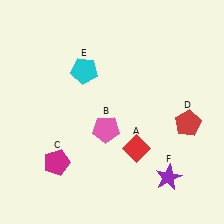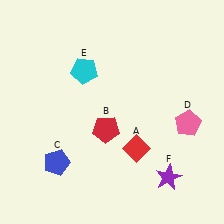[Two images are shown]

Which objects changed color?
B changed from pink to red. C changed from magenta to blue. D changed from red to pink.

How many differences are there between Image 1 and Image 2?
There are 3 differences between the two images.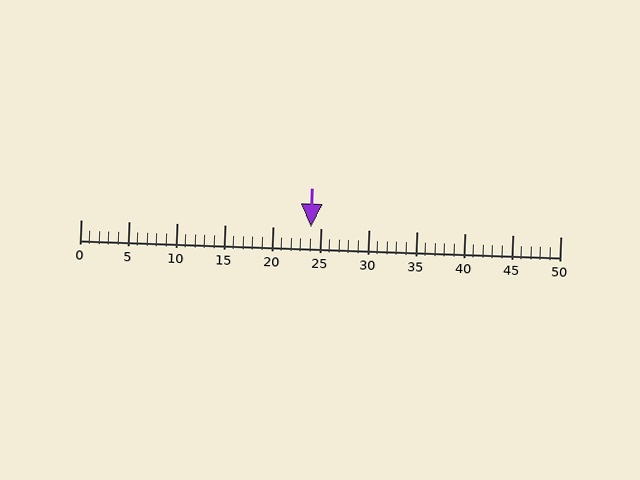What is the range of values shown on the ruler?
The ruler shows values from 0 to 50.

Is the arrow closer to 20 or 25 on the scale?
The arrow is closer to 25.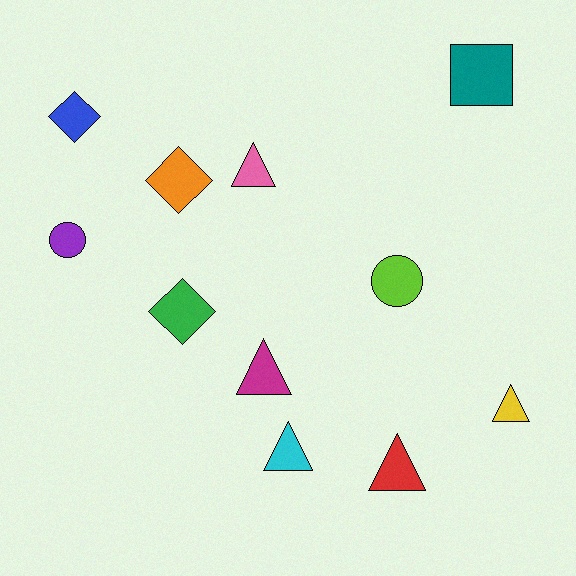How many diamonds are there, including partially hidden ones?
There are 3 diamonds.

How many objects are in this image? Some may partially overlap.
There are 11 objects.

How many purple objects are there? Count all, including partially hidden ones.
There is 1 purple object.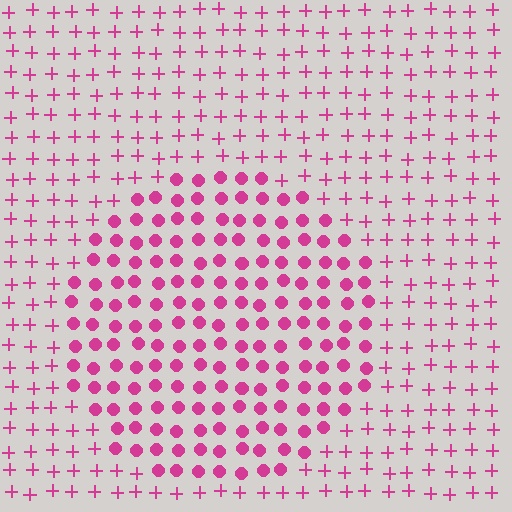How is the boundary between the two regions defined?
The boundary is defined by a change in element shape: circles inside vs. plus signs outside. All elements share the same color and spacing.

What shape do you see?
I see a circle.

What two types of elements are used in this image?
The image uses circles inside the circle region and plus signs outside it.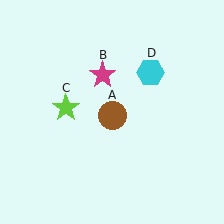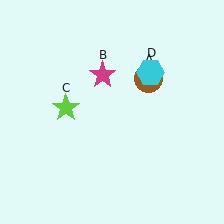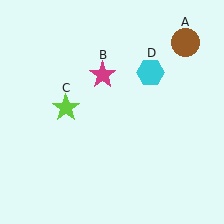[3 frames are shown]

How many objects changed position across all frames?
1 object changed position: brown circle (object A).